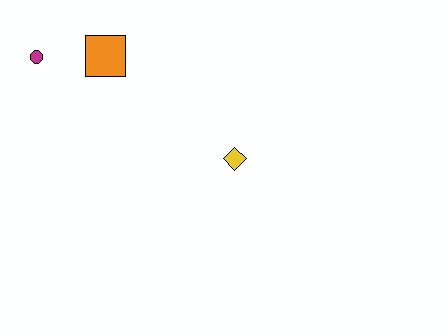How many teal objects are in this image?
There are no teal objects.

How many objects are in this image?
There are 3 objects.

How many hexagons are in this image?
There are no hexagons.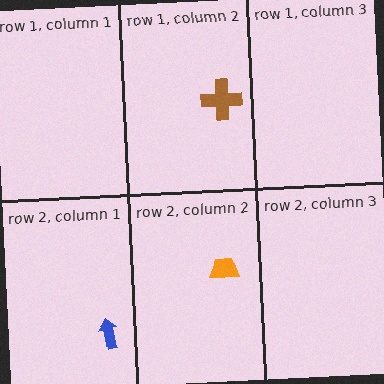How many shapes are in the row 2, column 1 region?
1.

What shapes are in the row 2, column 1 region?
The blue arrow.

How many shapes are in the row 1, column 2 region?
1.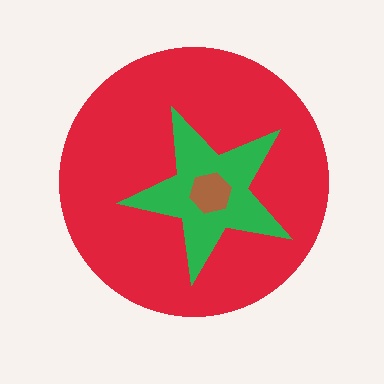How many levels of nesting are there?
3.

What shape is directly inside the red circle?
The green star.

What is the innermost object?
The brown hexagon.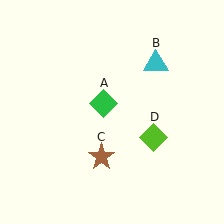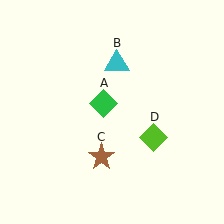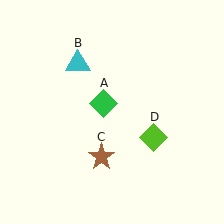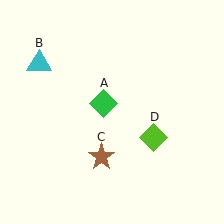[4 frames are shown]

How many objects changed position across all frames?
1 object changed position: cyan triangle (object B).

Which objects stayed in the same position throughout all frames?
Green diamond (object A) and brown star (object C) and lime diamond (object D) remained stationary.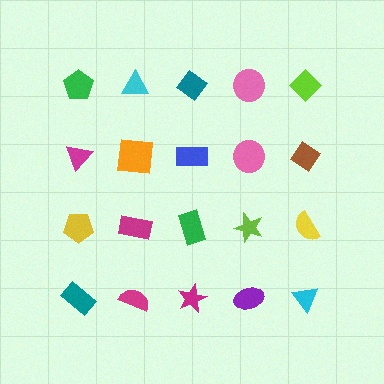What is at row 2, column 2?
An orange square.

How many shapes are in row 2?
5 shapes.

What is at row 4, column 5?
A cyan triangle.